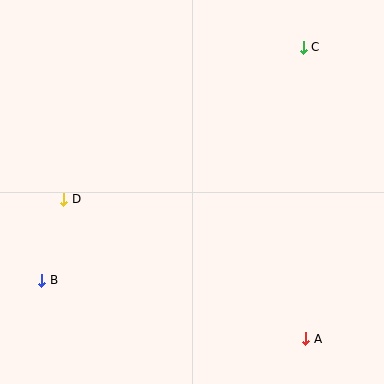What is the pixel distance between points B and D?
The distance between B and D is 84 pixels.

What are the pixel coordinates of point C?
Point C is at (303, 47).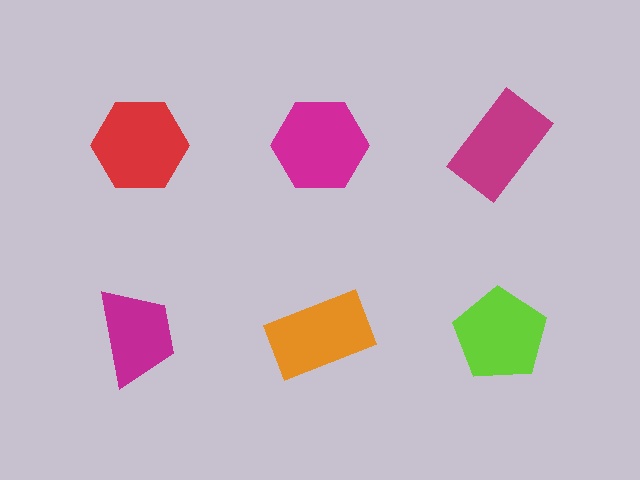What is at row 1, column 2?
A magenta hexagon.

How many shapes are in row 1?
3 shapes.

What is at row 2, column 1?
A magenta trapezoid.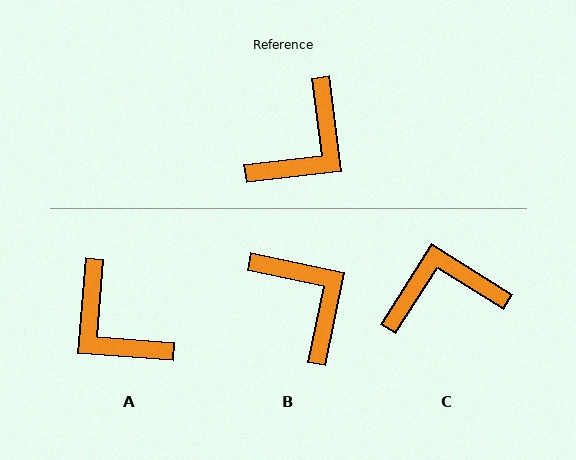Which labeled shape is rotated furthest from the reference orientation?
C, about 141 degrees away.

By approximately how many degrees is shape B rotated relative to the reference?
Approximately 71 degrees counter-clockwise.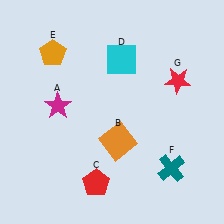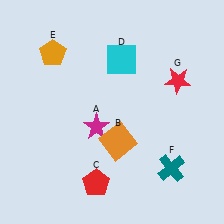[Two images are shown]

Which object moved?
The magenta star (A) moved right.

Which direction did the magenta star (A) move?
The magenta star (A) moved right.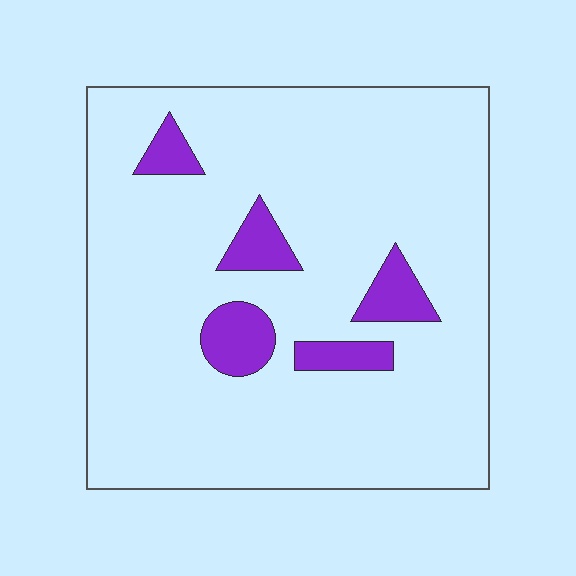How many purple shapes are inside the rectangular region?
5.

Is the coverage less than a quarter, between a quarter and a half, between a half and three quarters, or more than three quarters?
Less than a quarter.